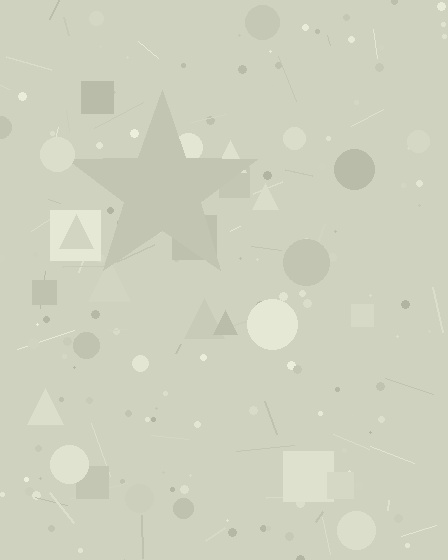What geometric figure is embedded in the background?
A star is embedded in the background.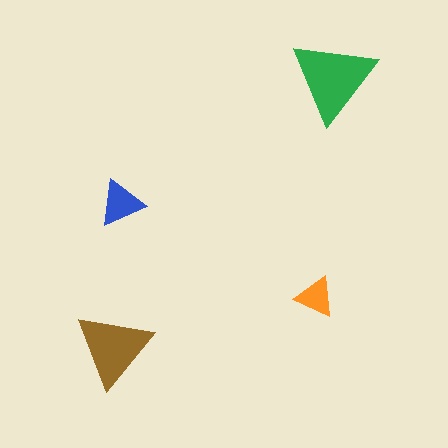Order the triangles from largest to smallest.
the green one, the brown one, the blue one, the orange one.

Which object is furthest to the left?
The brown triangle is leftmost.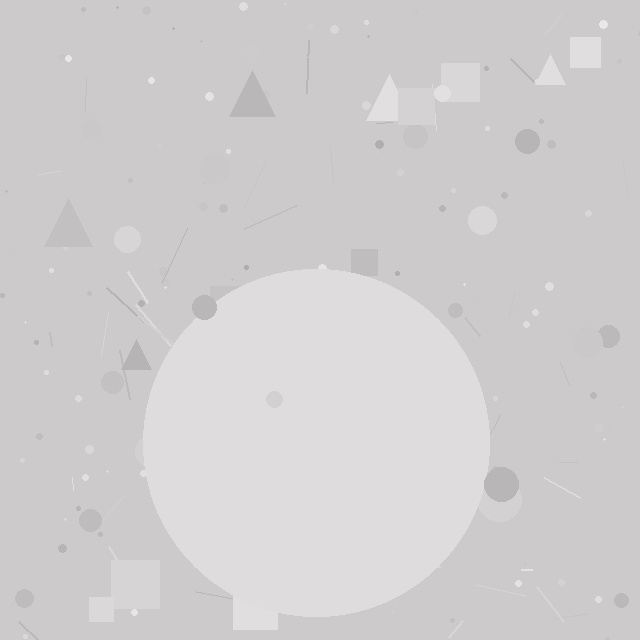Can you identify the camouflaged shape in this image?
The camouflaged shape is a circle.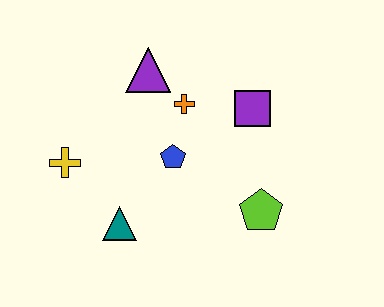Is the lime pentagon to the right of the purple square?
Yes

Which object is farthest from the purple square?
The yellow cross is farthest from the purple square.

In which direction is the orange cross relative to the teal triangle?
The orange cross is above the teal triangle.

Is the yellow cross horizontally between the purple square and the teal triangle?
No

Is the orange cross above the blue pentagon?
Yes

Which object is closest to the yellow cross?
The teal triangle is closest to the yellow cross.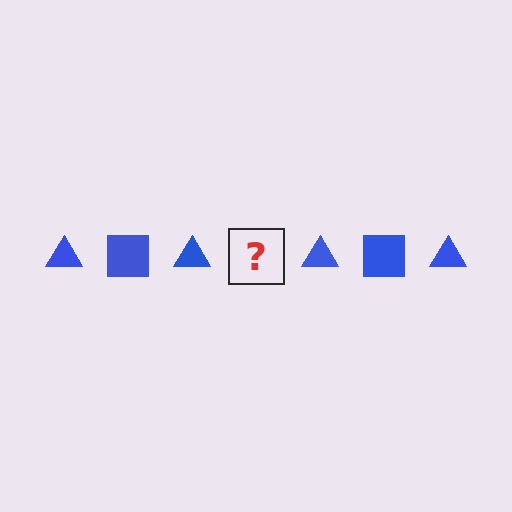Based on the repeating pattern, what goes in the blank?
The blank should be a blue square.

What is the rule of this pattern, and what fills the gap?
The rule is that the pattern cycles through triangle, square shapes in blue. The gap should be filled with a blue square.